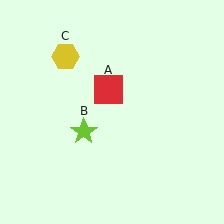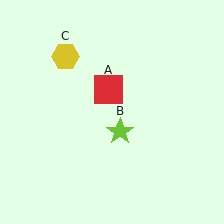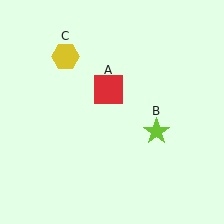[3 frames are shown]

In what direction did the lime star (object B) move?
The lime star (object B) moved right.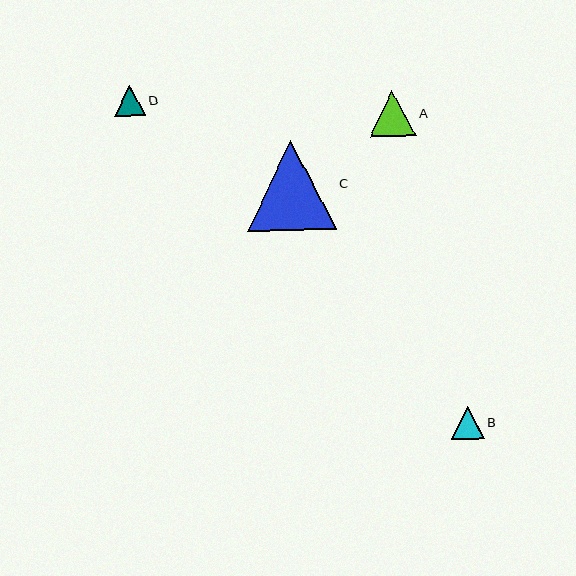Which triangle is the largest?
Triangle C is the largest with a size of approximately 89 pixels.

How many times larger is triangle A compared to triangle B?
Triangle A is approximately 1.4 times the size of triangle B.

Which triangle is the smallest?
Triangle D is the smallest with a size of approximately 31 pixels.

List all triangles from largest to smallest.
From largest to smallest: C, A, B, D.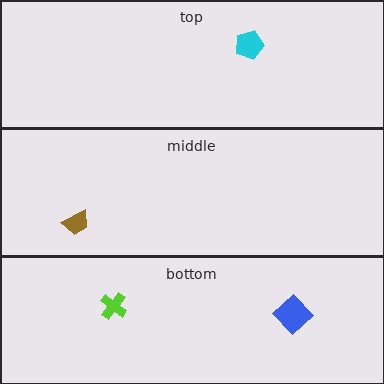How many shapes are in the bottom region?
2.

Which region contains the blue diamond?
The bottom region.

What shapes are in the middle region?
The brown trapezoid.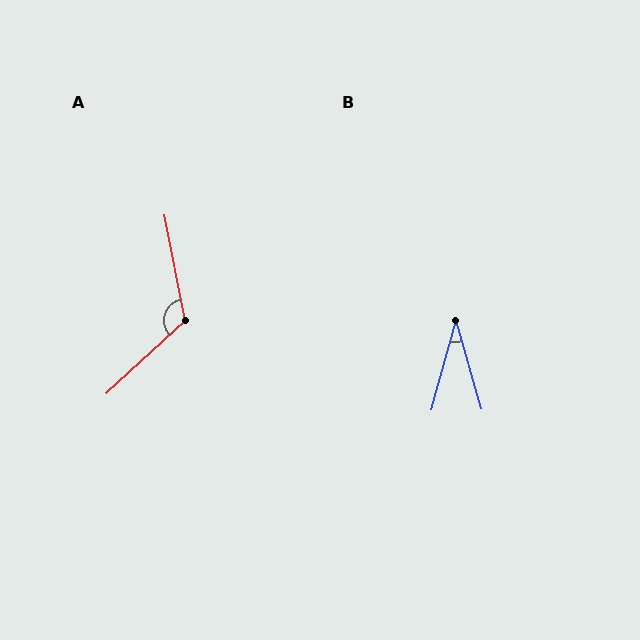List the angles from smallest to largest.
B (31°), A (122°).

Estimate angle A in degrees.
Approximately 122 degrees.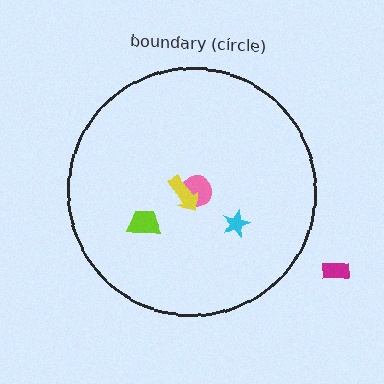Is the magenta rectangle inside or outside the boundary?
Outside.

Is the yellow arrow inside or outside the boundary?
Inside.